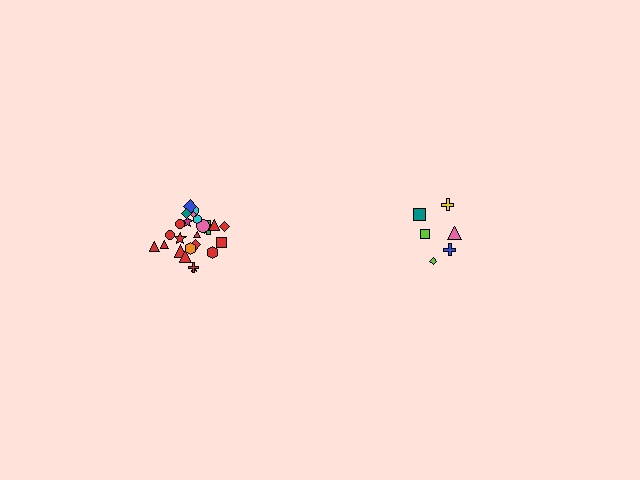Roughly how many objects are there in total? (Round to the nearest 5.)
Roughly 30 objects in total.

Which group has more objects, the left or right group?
The left group.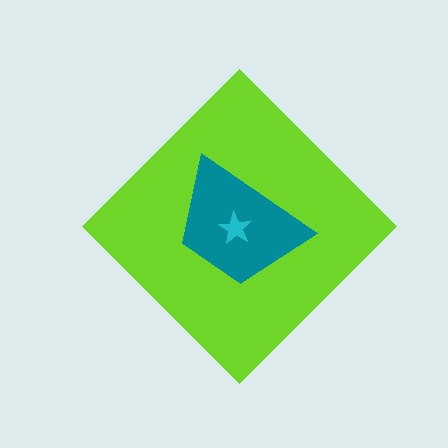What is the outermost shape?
The lime diamond.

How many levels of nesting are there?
3.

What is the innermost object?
The cyan star.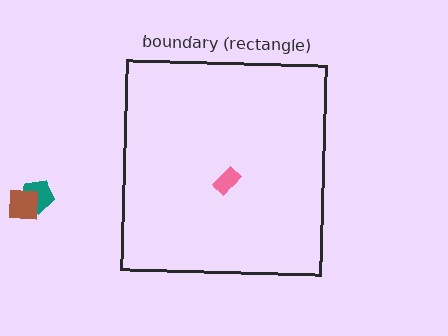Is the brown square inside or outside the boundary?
Outside.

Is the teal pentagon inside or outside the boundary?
Outside.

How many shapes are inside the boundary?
1 inside, 2 outside.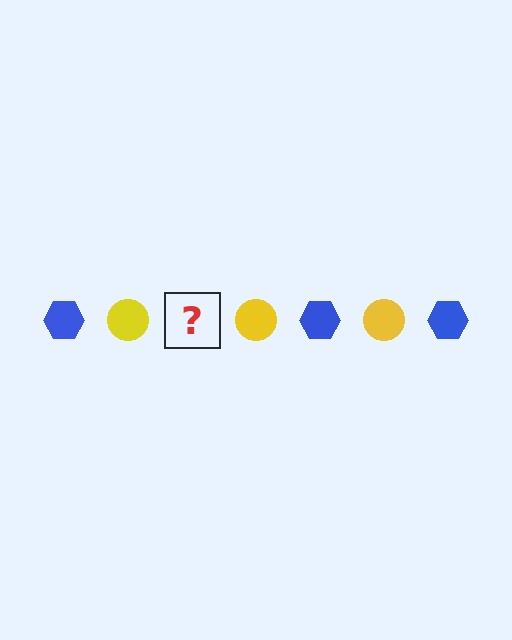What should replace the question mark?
The question mark should be replaced with a blue hexagon.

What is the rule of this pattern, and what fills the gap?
The rule is that the pattern alternates between blue hexagon and yellow circle. The gap should be filled with a blue hexagon.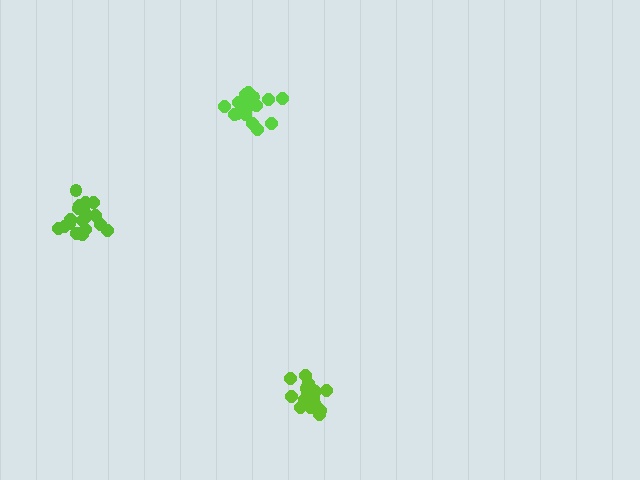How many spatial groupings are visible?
There are 3 spatial groupings.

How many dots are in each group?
Group 1: 19 dots, Group 2: 17 dots, Group 3: 17 dots (53 total).